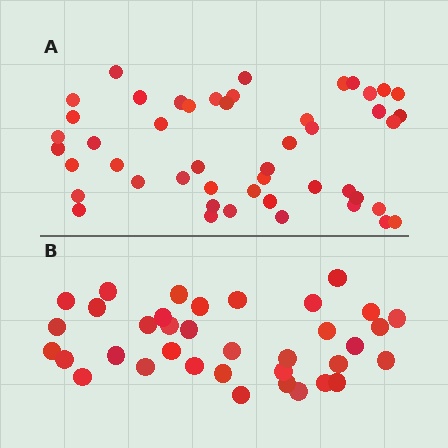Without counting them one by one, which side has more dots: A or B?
Region A (the top region) has more dots.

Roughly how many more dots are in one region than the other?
Region A has roughly 12 or so more dots than region B.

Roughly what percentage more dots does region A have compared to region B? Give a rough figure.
About 35% more.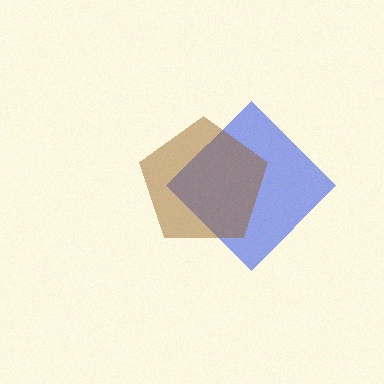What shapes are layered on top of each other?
The layered shapes are: a blue diamond, a brown pentagon.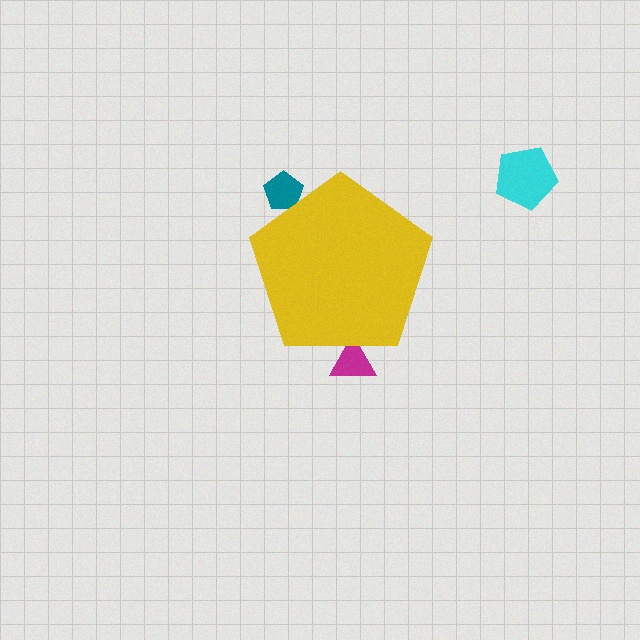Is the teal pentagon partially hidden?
Yes, the teal pentagon is partially hidden behind the yellow pentagon.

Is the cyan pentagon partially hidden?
No, the cyan pentagon is fully visible.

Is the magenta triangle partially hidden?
Yes, the magenta triangle is partially hidden behind the yellow pentagon.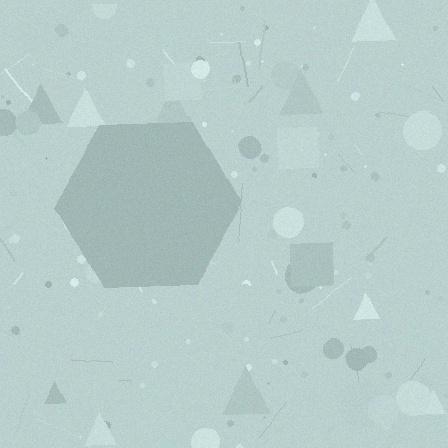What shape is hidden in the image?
A hexagon is hidden in the image.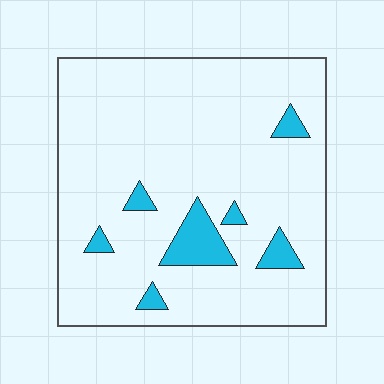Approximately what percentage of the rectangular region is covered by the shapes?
Approximately 10%.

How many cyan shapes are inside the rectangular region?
7.